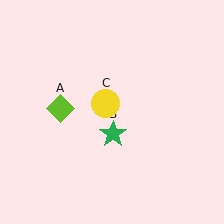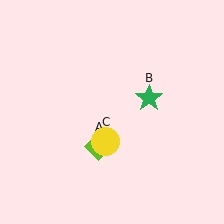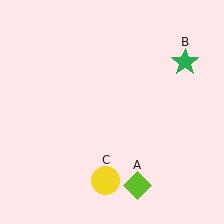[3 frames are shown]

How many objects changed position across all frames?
3 objects changed position: lime diamond (object A), green star (object B), yellow circle (object C).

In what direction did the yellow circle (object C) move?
The yellow circle (object C) moved down.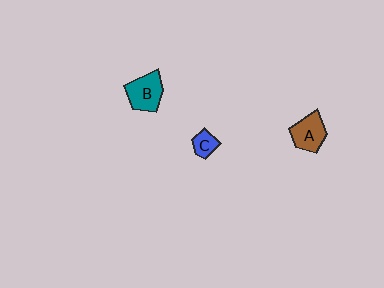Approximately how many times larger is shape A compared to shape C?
Approximately 1.8 times.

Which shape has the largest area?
Shape B (teal).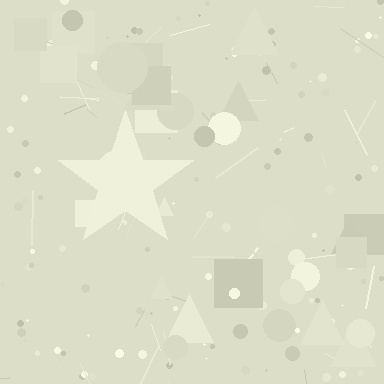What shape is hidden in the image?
A star is hidden in the image.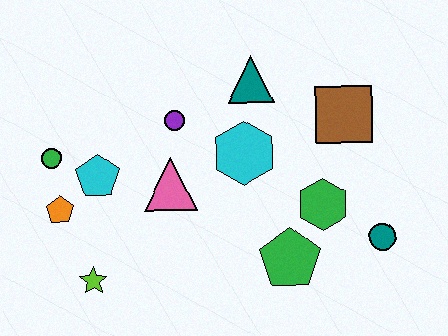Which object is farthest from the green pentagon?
The green circle is farthest from the green pentagon.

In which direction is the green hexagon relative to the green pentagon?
The green hexagon is above the green pentagon.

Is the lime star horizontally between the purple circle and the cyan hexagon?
No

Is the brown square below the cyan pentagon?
No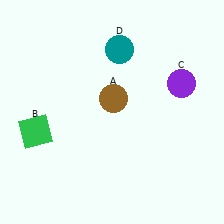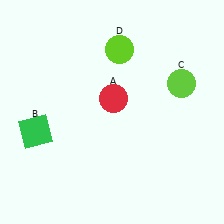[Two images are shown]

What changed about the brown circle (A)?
In Image 1, A is brown. In Image 2, it changed to red.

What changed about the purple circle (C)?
In Image 1, C is purple. In Image 2, it changed to lime.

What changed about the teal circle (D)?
In Image 1, D is teal. In Image 2, it changed to lime.